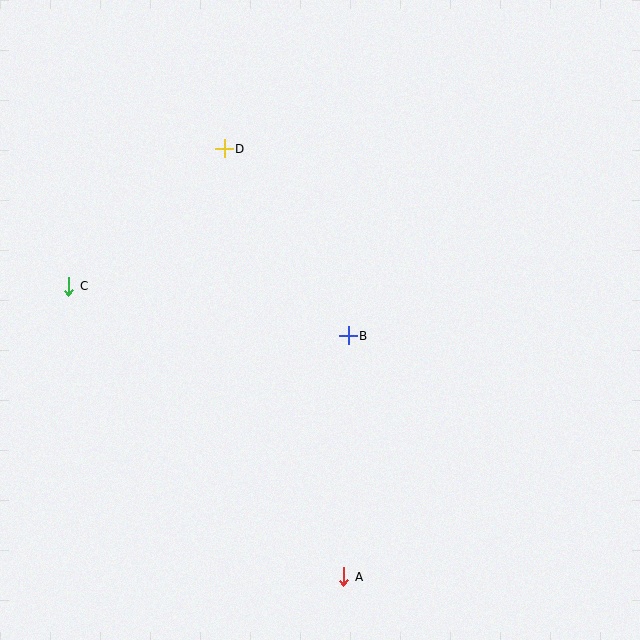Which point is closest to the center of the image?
Point B at (348, 336) is closest to the center.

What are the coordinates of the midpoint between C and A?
The midpoint between C and A is at (206, 432).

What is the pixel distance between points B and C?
The distance between B and C is 284 pixels.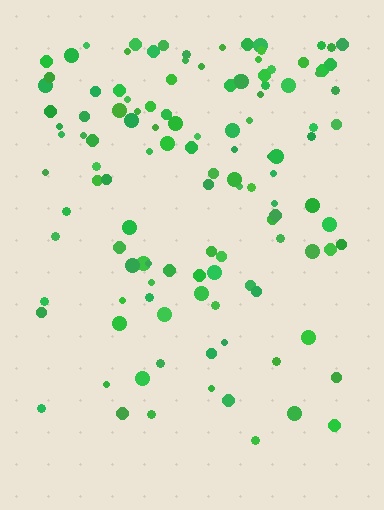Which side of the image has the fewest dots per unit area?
The bottom.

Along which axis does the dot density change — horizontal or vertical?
Vertical.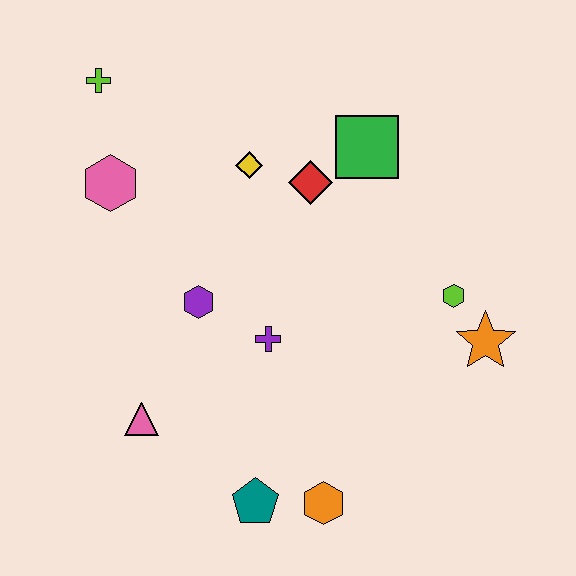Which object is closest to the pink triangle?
The purple hexagon is closest to the pink triangle.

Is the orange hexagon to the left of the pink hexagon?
No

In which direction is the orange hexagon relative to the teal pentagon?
The orange hexagon is to the right of the teal pentagon.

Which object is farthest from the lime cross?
The orange hexagon is farthest from the lime cross.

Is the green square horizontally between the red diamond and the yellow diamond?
No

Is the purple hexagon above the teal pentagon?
Yes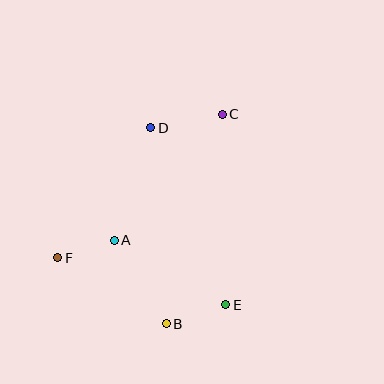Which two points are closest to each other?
Points A and F are closest to each other.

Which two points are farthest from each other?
Points C and F are farthest from each other.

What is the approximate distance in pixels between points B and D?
The distance between B and D is approximately 196 pixels.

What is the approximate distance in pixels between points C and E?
The distance between C and E is approximately 190 pixels.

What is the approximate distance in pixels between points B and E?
The distance between B and E is approximately 63 pixels.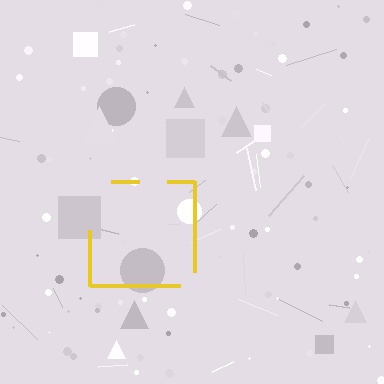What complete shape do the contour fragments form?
The contour fragments form a square.